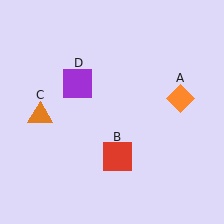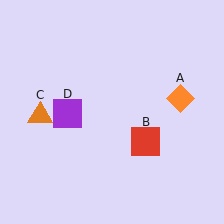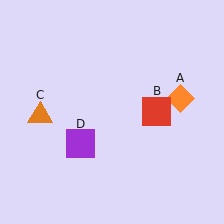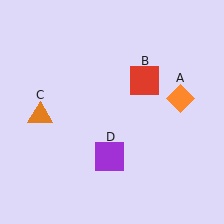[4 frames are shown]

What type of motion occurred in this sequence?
The red square (object B), purple square (object D) rotated counterclockwise around the center of the scene.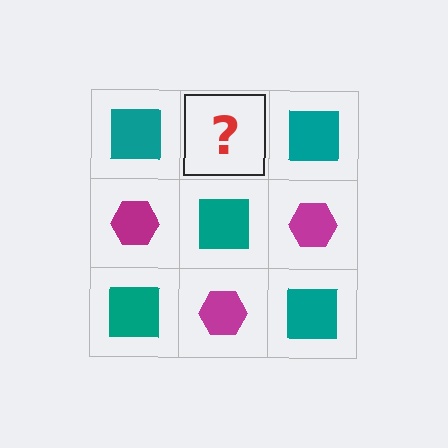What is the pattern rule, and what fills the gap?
The rule is that it alternates teal square and magenta hexagon in a checkerboard pattern. The gap should be filled with a magenta hexagon.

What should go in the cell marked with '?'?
The missing cell should contain a magenta hexagon.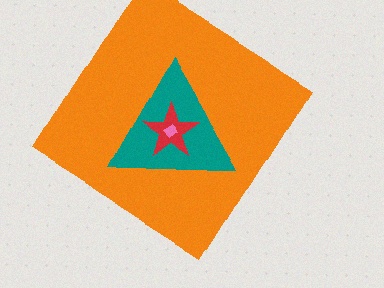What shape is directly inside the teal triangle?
The red star.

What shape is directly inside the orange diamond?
The teal triangle.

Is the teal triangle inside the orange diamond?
Yes.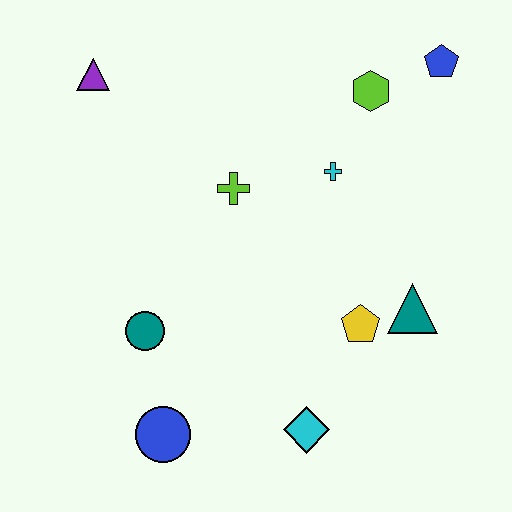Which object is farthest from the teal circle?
The blue pentagon is farthest from the teal circle.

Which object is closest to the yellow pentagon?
The teal triangle is closest to the yellow pentagon.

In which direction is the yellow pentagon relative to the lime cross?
The yellow pentagon is below the lime cross.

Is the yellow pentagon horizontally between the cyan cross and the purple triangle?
No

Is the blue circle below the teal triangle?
Yes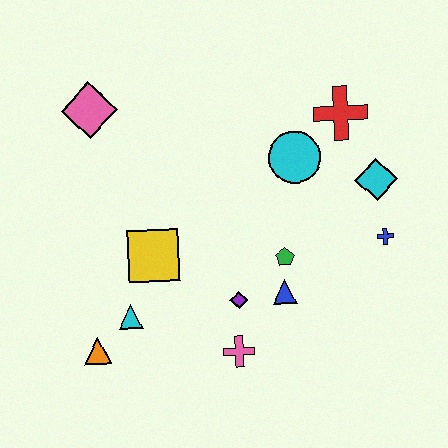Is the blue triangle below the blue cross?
Yes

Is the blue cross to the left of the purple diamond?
No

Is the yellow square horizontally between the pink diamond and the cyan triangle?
No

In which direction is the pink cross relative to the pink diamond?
The pink cross is below the pink diamond.